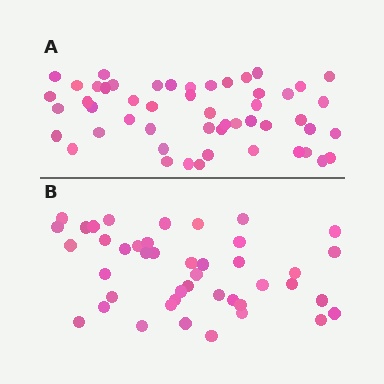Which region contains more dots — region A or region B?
Region A (the top region) has more dots.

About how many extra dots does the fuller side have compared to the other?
Region A has roughly 8 or so more dots than region B.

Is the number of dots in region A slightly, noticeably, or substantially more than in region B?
Region A has only slightly more — the two regions are fairly close. The ratio is roughly 1.2 to 1.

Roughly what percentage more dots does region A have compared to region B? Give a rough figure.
About 20% more.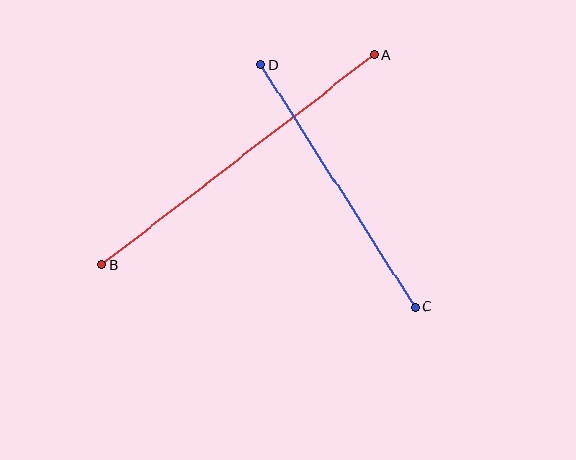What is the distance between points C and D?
The distance is approximately 287 pixels.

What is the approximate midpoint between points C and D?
The midpoint is at approximately (338, 186) pixels.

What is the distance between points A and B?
The distance is approximately 344 pixels.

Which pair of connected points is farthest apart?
Points A and B are farthest apart.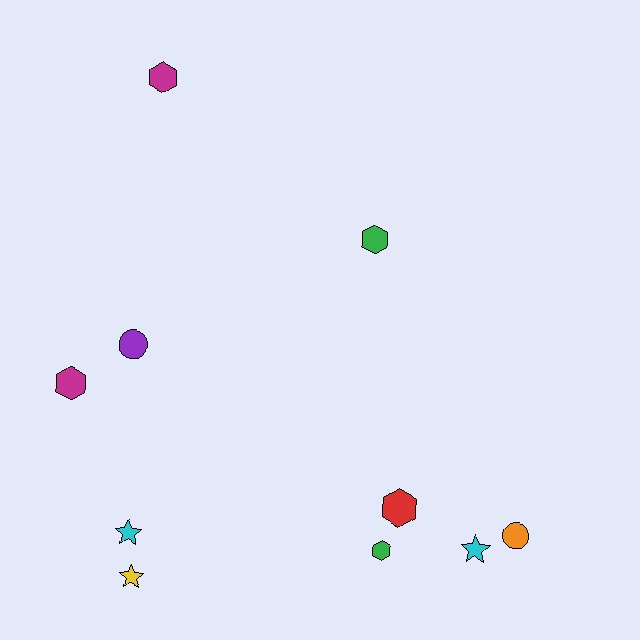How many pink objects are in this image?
There are no pink objects.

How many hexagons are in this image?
There are 5 hexagons.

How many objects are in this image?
There are 10 objects.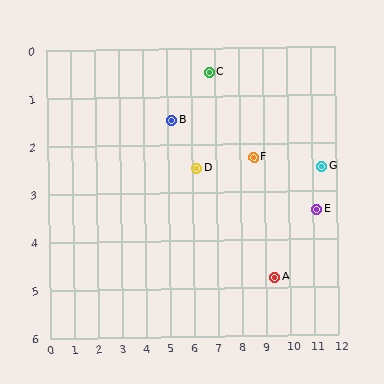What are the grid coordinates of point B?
Point B is at approximately (5.2, 1.5).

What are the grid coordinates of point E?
Point E is at approximately (11.2, 3.4).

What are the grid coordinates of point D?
Point D is at approximately (6.2, 2.5).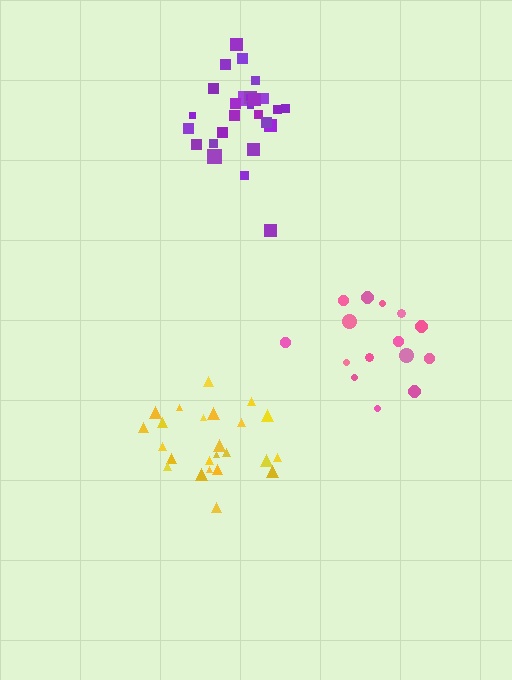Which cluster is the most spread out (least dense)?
Pink.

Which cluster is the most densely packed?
Purple.